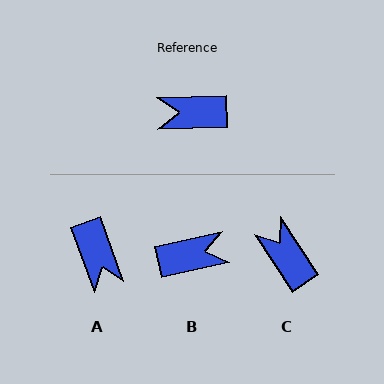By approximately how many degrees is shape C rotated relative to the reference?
Approximately 58 degrees clockwise.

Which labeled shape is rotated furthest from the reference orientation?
B, about 169 degrees away.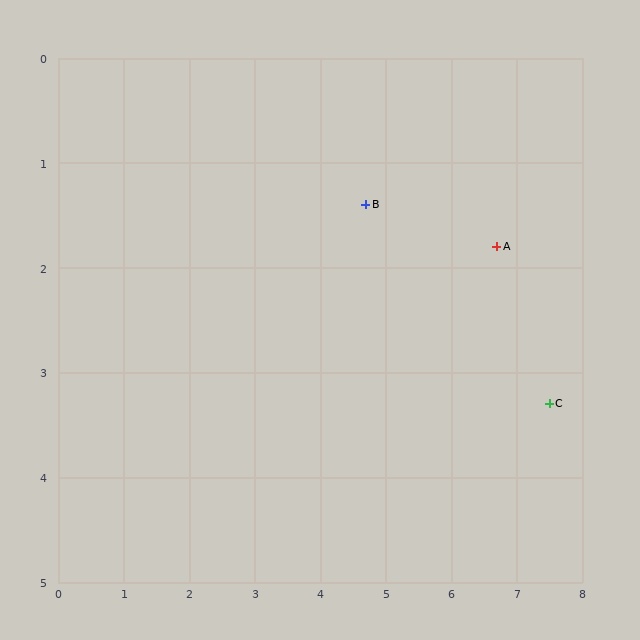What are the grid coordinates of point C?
Point C is at approximately (7.5, 3.3).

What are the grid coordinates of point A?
Point A is at approximately (6.7, 1.8).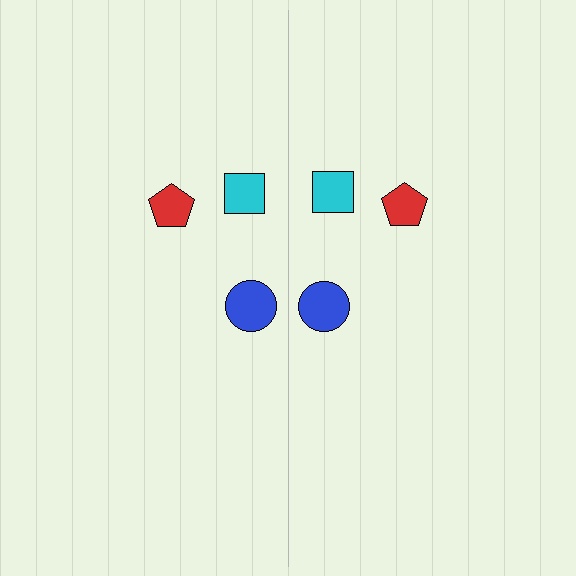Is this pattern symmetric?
Yes, this pattern has bilateral (reflection) symmetry.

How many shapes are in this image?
There are 6 shapes in this image.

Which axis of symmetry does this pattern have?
The pattern has a vertical axis of symmetry running through the center of the image.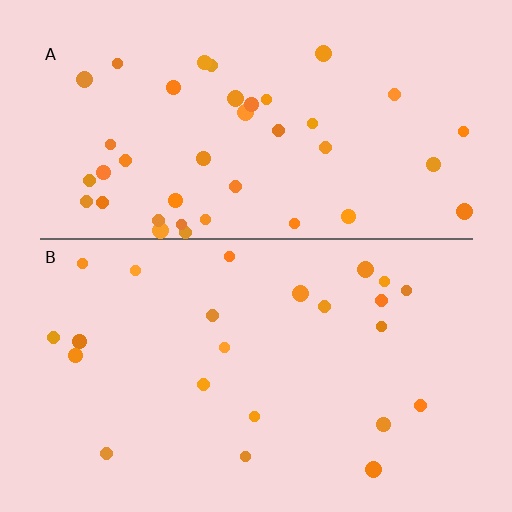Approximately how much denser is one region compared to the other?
Approximately 1.8× — region A over region B.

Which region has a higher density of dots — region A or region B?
A (the top).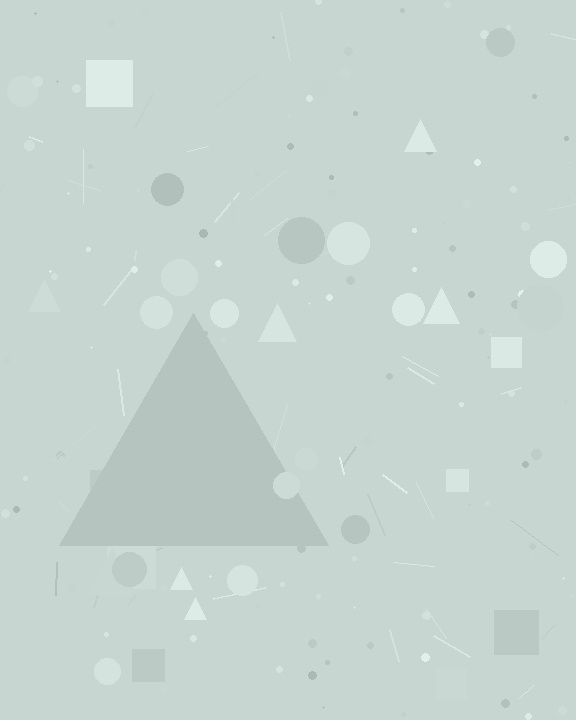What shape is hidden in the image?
A triangle is hidden in the image.